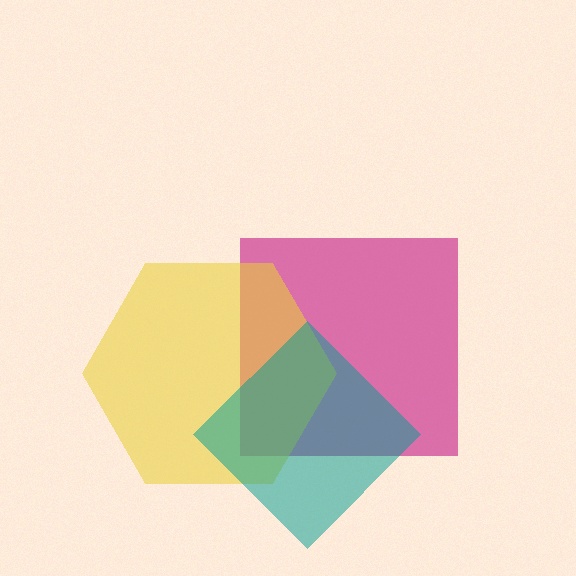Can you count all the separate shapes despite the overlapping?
Yes, there are 3 separate shapes.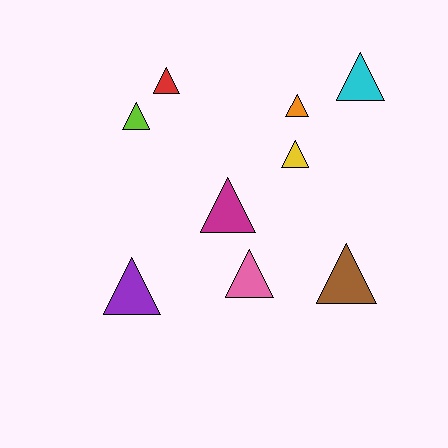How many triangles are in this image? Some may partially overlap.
There are 9 triangles.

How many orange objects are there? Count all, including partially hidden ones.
There is 1 orange object.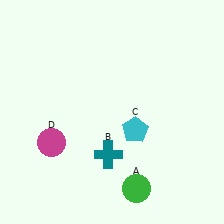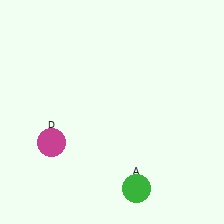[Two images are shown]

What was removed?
The teal cross (B), the cyan pentagon (C) were removed in Image 2.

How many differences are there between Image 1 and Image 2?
There are 2 differences between the two images.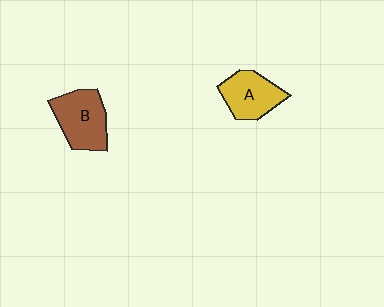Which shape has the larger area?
Shape B (brown).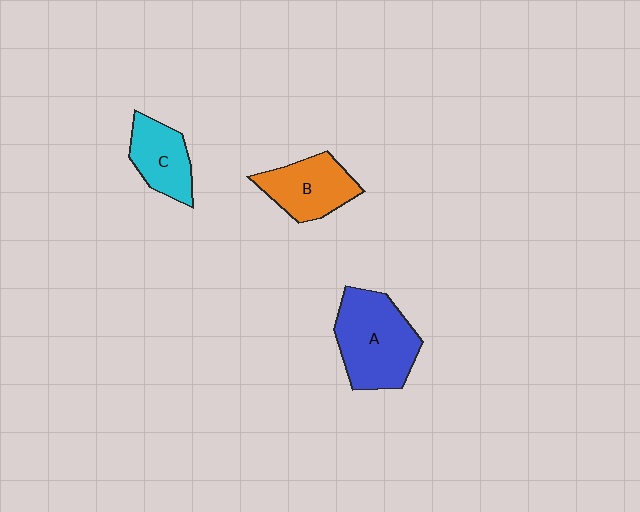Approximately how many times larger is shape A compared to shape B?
Approximately 1.4 times.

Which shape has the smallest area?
Shape C (cyan).